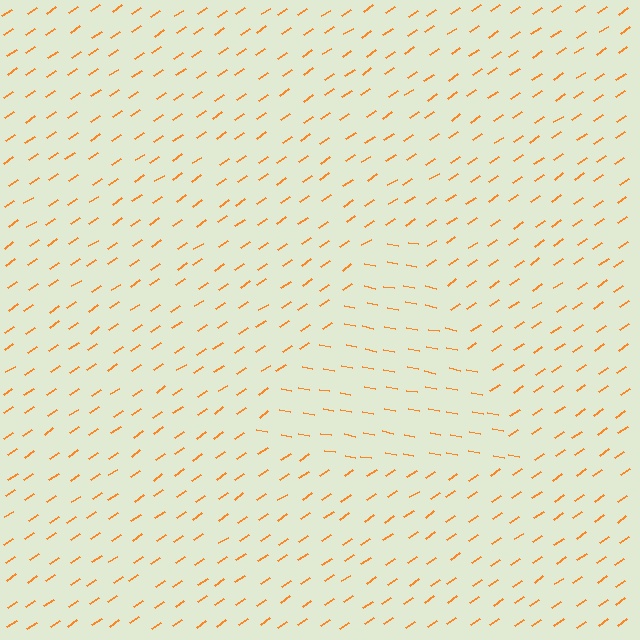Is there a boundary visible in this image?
Yes, there is a texture boundary formed by a change in line orientation.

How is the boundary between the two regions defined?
The boundary is defined purely by a change in line orientation (approximately 45 degrees difference). All lines are the same color and thickness.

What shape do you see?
I see a triangle.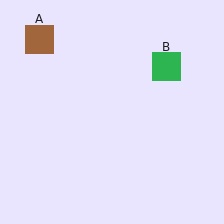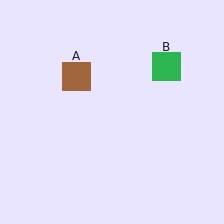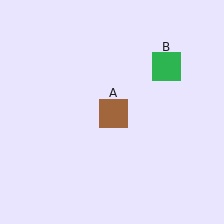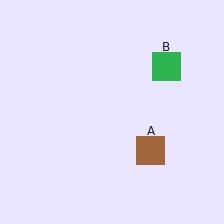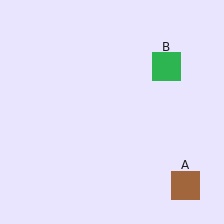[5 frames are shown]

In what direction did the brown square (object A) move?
The brown square (object A) moved down and to the right.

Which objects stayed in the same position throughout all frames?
Green square (object B) remained stationary.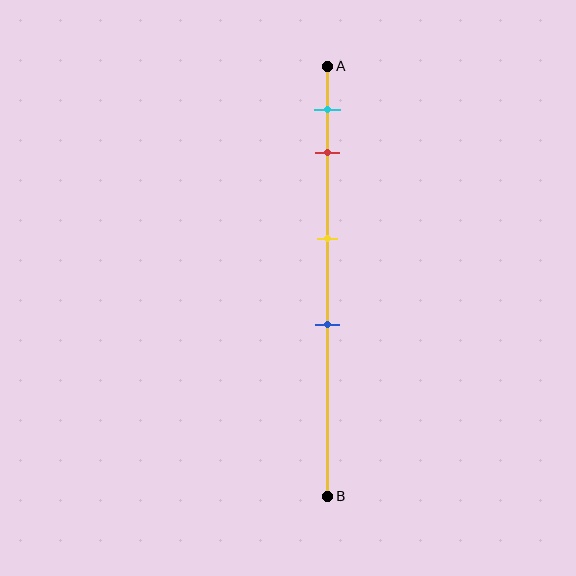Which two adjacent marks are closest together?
The cyan and red marks are the closest adjacent pair.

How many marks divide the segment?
There are 4 marks dividing the segment.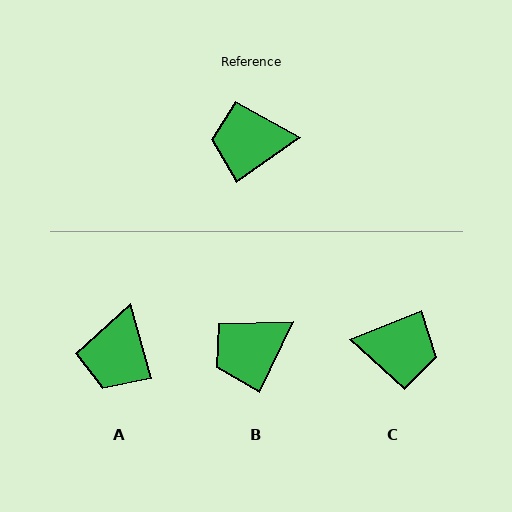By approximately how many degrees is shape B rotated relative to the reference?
Approximately 30 degrees counter-clockwise.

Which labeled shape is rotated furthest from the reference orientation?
C, about 167 degrees away.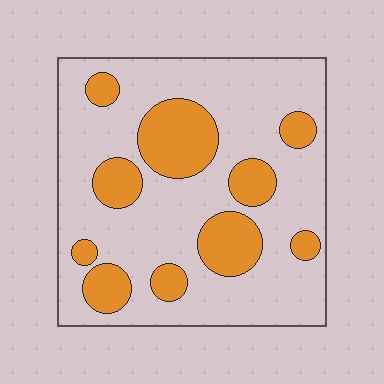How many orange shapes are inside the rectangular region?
10.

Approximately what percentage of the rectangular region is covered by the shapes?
Approximately 25%.